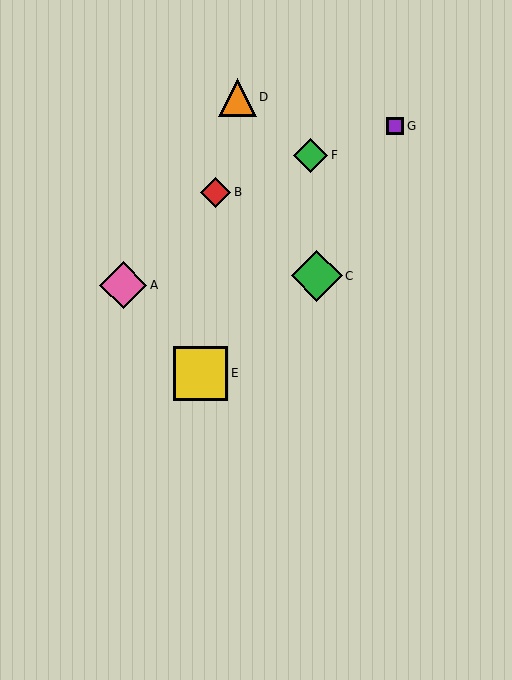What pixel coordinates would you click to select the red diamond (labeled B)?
Click at (215, 192) to select the red diamond B.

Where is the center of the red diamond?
The center of the red diamond is at (215, 192).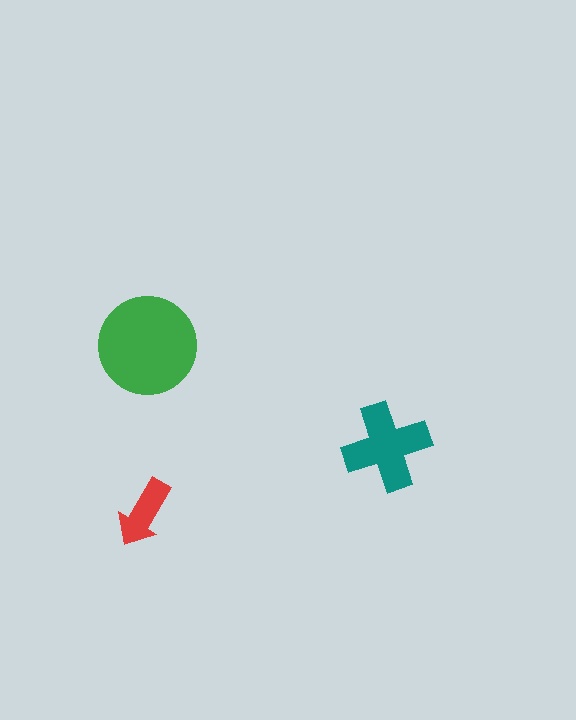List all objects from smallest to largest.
The red arrow, the teal cross, the green circle.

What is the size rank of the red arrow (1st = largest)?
3rd.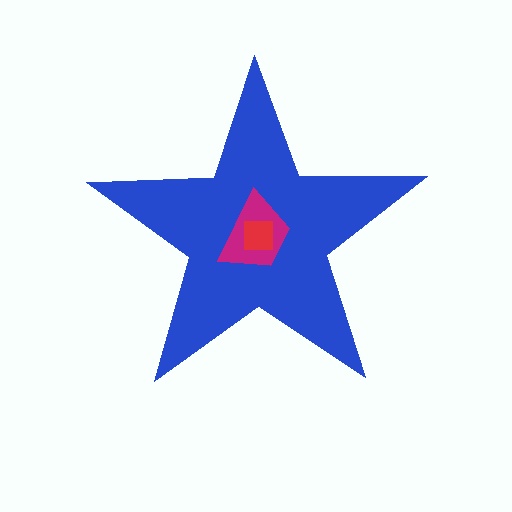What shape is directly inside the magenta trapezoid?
The red square.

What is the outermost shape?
The blue star.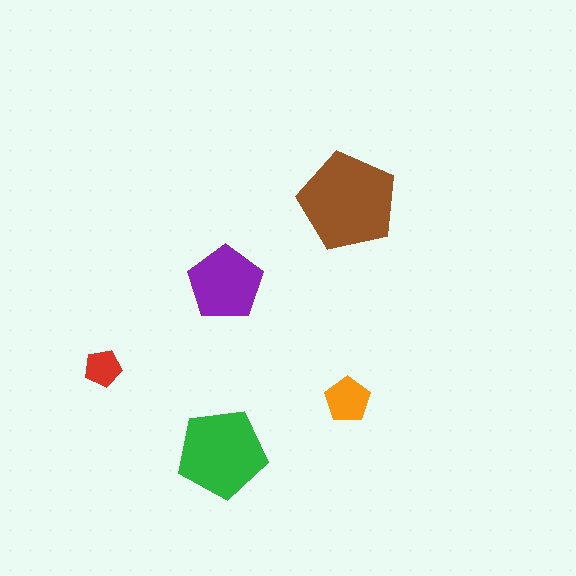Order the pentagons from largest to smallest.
the brown one, the green one, the purple one, the orange one, the red one.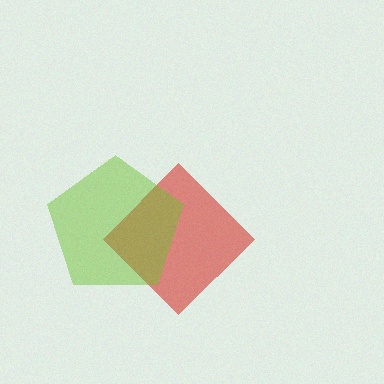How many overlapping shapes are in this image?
There are 2 overlapping shapes in the image.